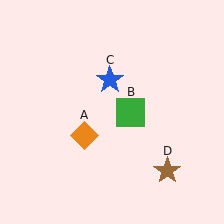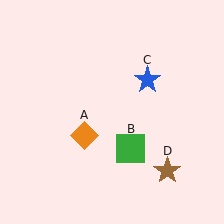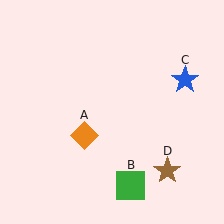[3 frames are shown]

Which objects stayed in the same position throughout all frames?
Orange diamond (object A) and brown star (object D) remained stationary.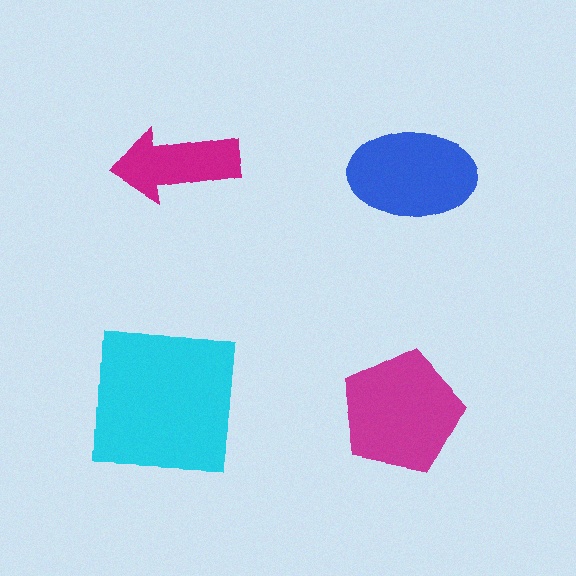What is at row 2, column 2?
A magenta pentagon.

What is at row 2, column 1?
A cyan square.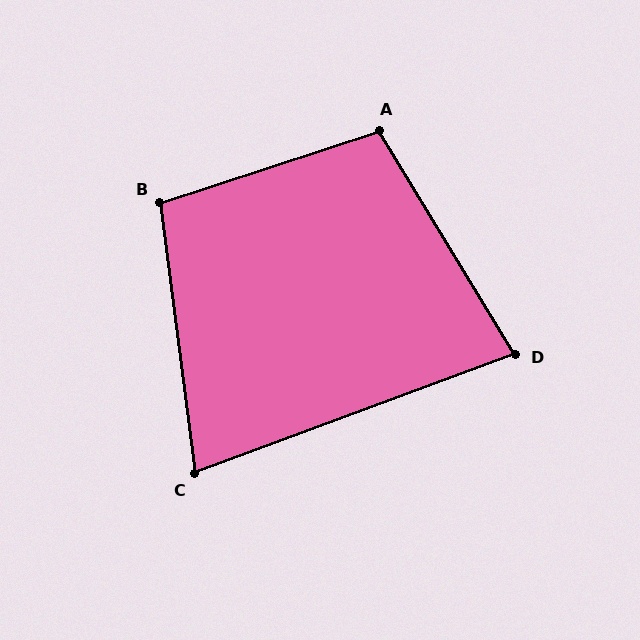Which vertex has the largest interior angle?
A, at approximately 103 degrees.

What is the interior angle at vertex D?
Approximately 79 degrees (acute).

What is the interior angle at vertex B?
Approximately 101 degrees (obtuse).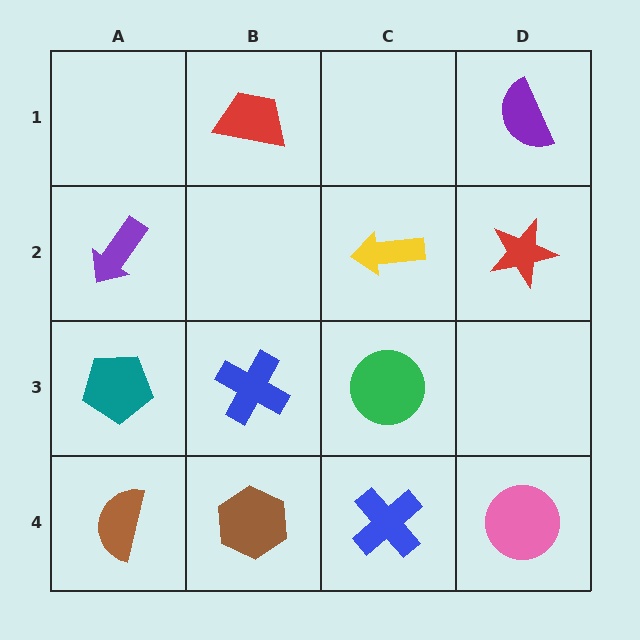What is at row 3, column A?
A teal pentagon.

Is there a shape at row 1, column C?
No, that cell is empty.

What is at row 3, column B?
A blue cross.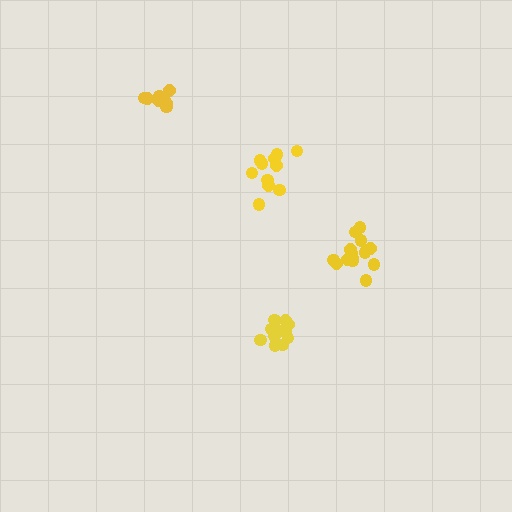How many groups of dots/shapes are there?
There are 4 groups.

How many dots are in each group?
Group 1: 13 dots, Group 2: 8 dots, Group 3: 11 dots, Group 4: 14 dots (46 total).